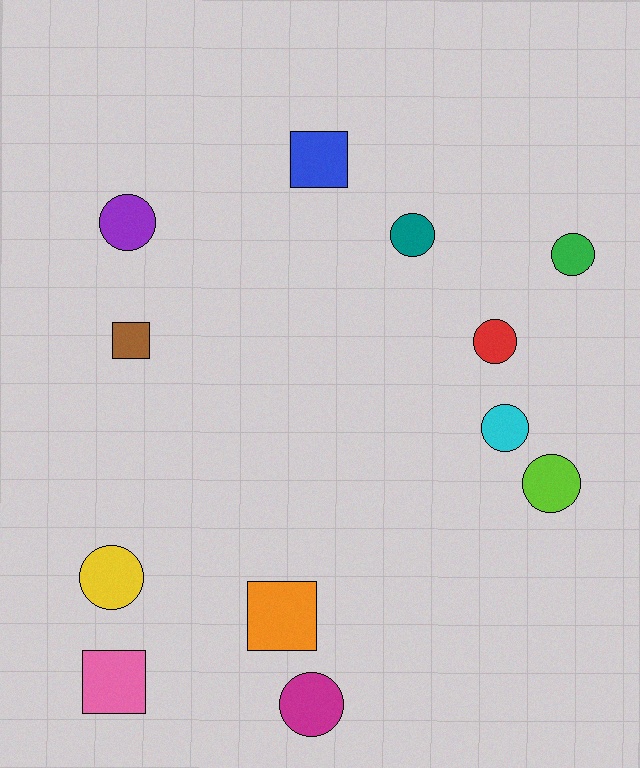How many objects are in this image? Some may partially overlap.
There are 12 objects.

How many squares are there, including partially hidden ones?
There are 4 squares.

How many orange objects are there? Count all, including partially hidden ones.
There is 1 orange object.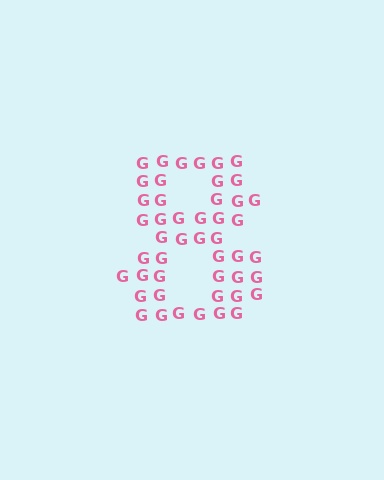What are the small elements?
The small elements are letter G's.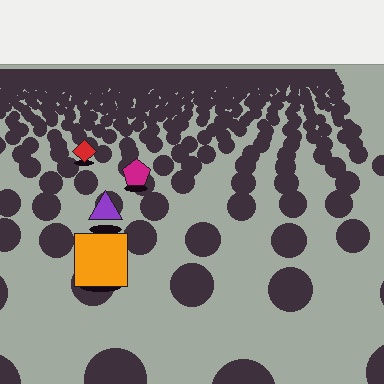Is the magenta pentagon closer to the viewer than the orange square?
No. The orange square is closer — you can tell from the texture gradient: the ground texture is coarser near it.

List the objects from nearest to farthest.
From nearest to farthest: the orange square, the purple triangle, the magenta pentagon, the red diamond.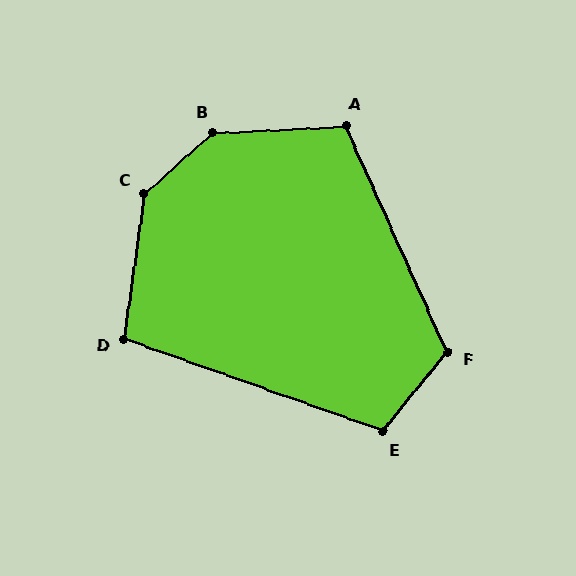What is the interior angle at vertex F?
Approximately 117 degrees (obtuse).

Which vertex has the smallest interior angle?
D, at approximately 102 degrees.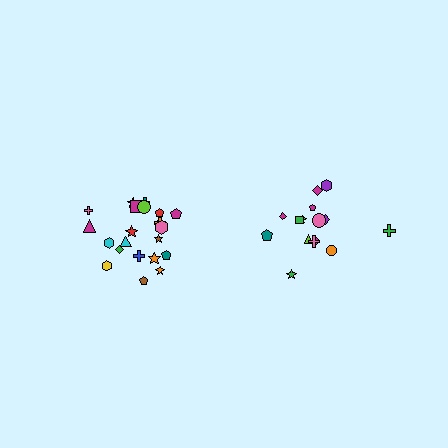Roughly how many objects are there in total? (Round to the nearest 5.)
Roughly 35 objects in total.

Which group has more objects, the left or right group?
The left group.